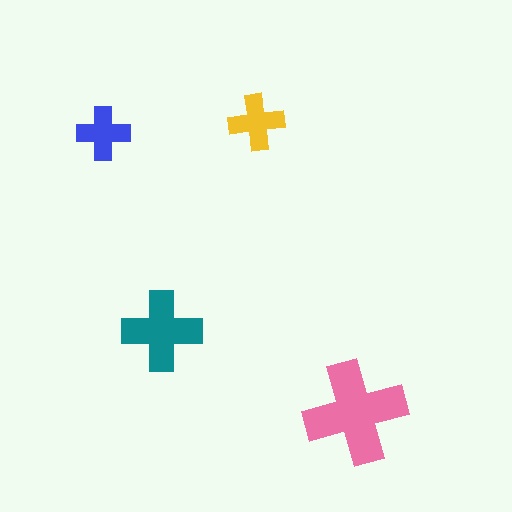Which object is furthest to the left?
The blue cross is leftmost.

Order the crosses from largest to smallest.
the pink one, the teal one, the yellow one, the blue one.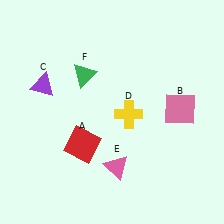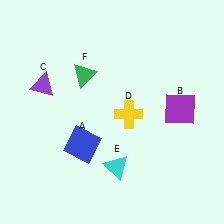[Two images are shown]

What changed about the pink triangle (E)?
In Image 1, E is pink. In Image 2, it changed to cyan.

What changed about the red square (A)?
In Image 1, A is red. In Image 2, it changed to blue.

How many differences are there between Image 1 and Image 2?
There are 3 differences between the two images.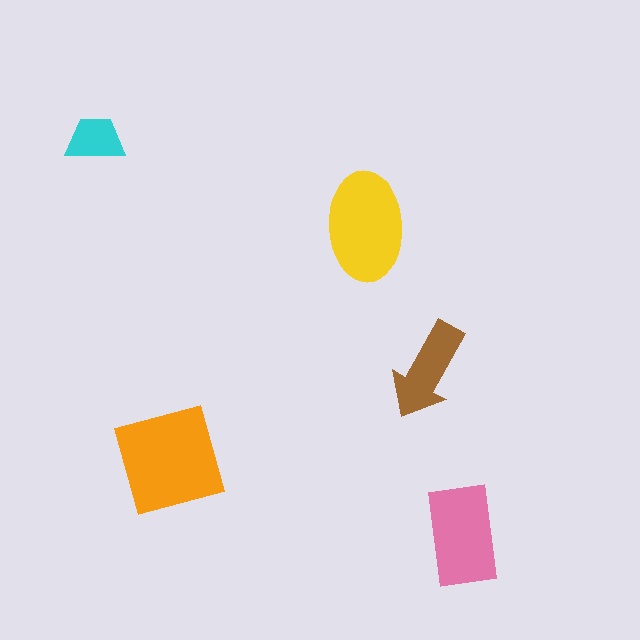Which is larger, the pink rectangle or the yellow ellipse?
The yellow ellipse.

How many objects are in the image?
There are 5 objects in the image.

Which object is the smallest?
The cyan trapezoid.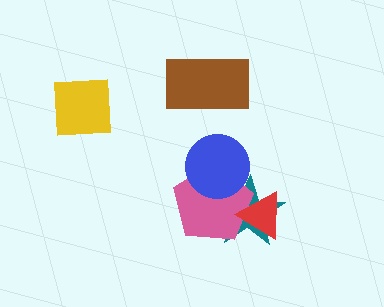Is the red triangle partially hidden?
No, no other shape covers it.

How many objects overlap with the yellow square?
0 objects overlap with the yellow square.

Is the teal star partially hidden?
Yes, it is partially covered by another shape.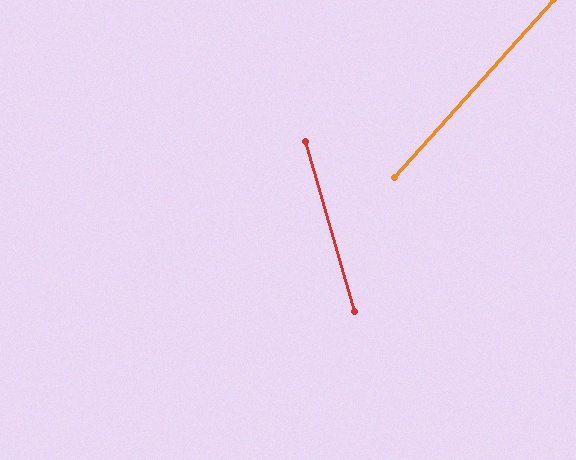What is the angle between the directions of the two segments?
Approximately 57 degrees.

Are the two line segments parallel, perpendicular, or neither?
Neither parallel nor perpendicular — they differ by about 57°.